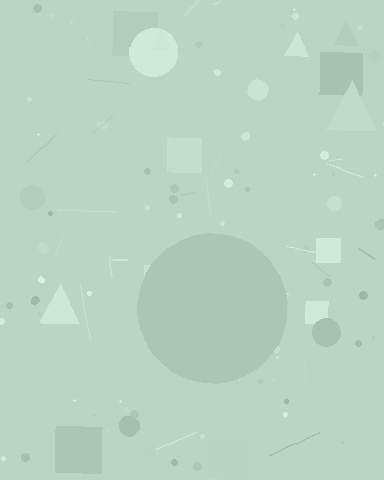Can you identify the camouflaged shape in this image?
The camouflaged shape is a circle.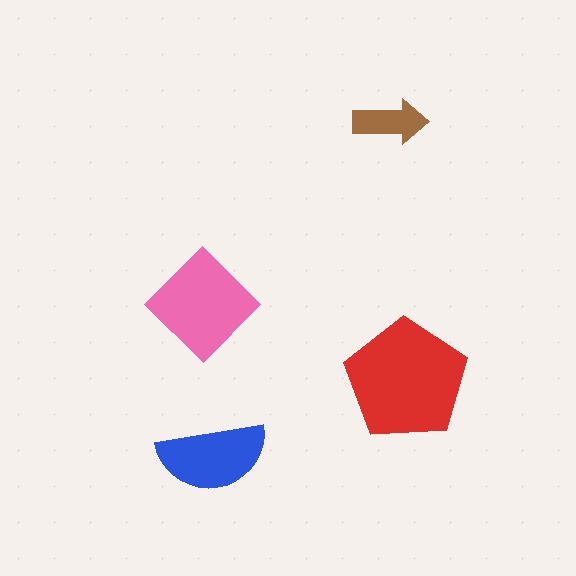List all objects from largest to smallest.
The red pentagon, the pink diamond, the blue semicircle, the brown arrow.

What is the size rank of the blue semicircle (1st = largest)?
3rd.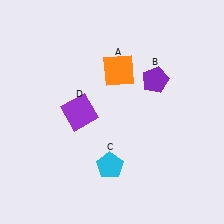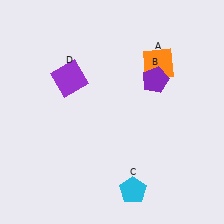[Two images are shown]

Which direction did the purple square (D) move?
The purple square (D) moved up.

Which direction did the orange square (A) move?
The orange square (A) moved right.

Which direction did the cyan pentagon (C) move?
The cyan pentagon (C) moved down.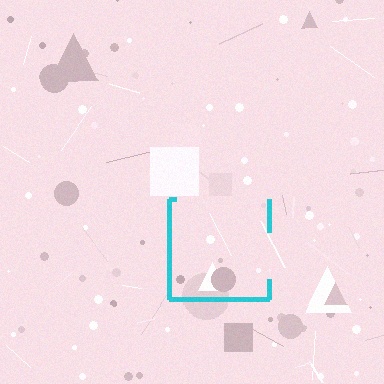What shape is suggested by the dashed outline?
The dashed outline suggests a square.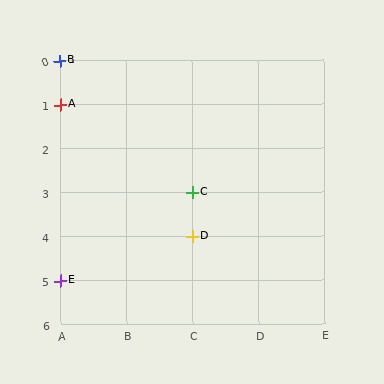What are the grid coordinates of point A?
Point A is at grid coordinates (A, 1).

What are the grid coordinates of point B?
Point B is at grid coordinates (A, 0).